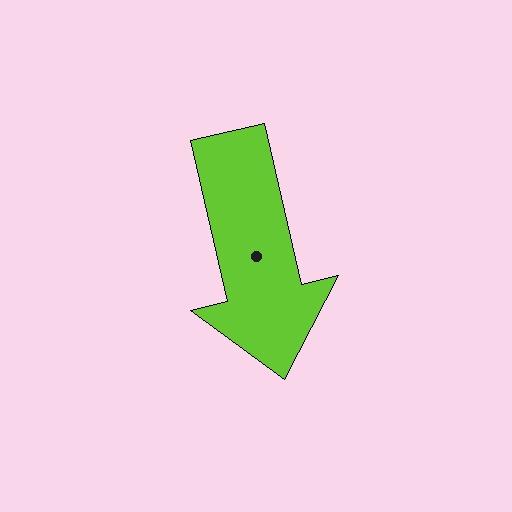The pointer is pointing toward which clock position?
Roughly 6 o'clock.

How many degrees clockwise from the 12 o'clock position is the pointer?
Approximately 167 degrees.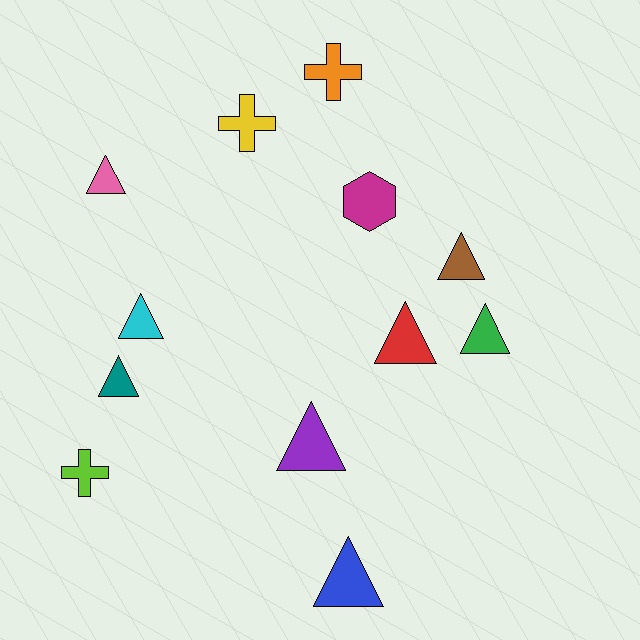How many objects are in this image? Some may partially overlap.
There are 12 objects.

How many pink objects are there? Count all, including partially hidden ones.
There is 1 pink object.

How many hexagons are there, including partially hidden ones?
There is 1 hexagon.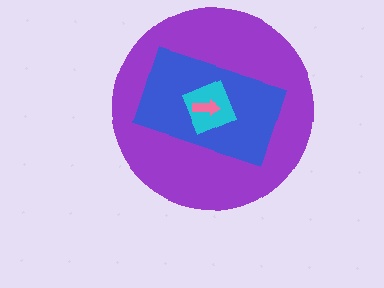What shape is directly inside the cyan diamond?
The pink arrow.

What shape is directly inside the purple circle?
The blue rectangle.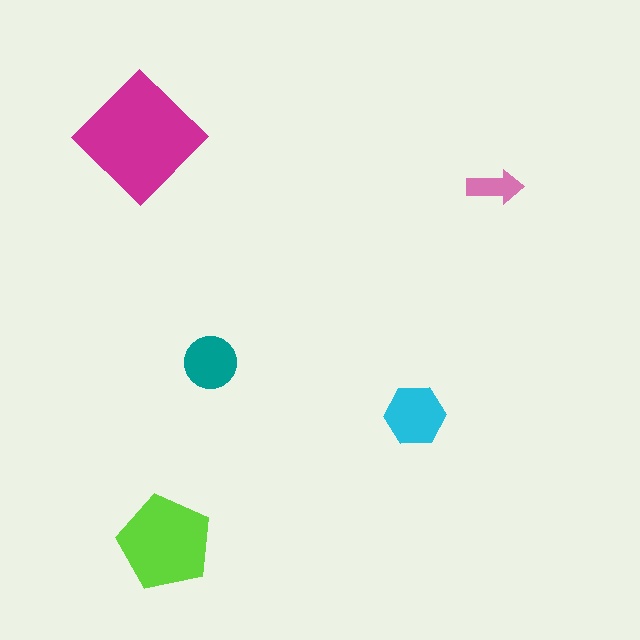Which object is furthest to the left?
The magenta diamond is leftmost.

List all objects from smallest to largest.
The pink arrow, the teal circle, the cyan hexagon, the lime pentagon, the magenta diamond.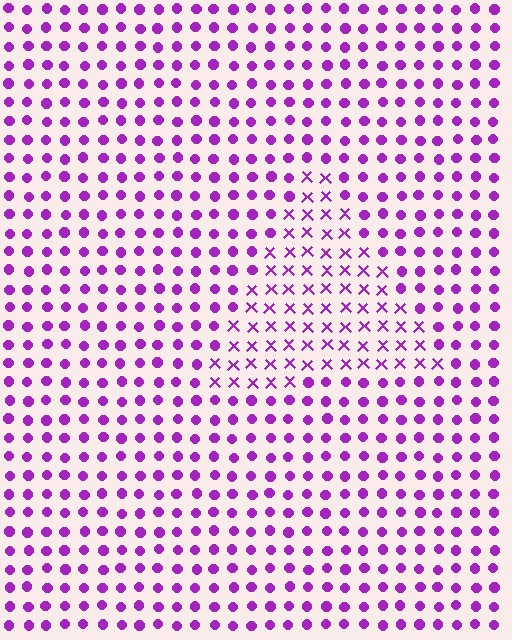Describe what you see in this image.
The image is filled with small purple elements arranged in a uniform grid. A triangle-shaped region contains X marks, while the surrounding area contains circles. The boundary is defined purely by the change in element shape.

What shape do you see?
I see a triangle.